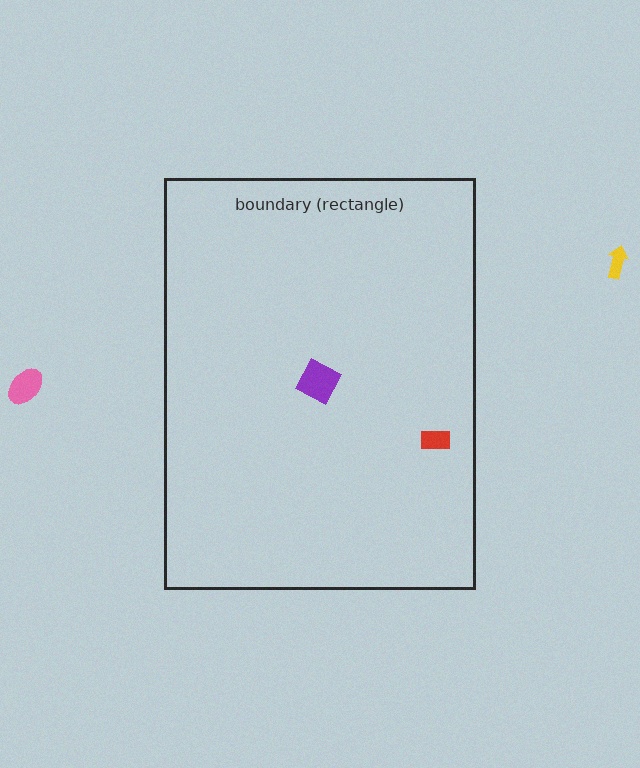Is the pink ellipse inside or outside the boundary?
Outside.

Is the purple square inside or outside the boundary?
Inside.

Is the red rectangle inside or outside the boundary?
Inside.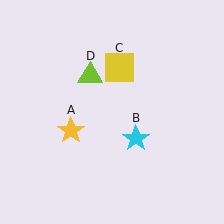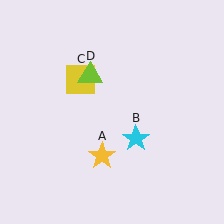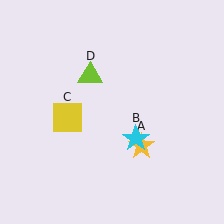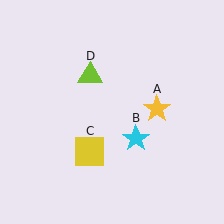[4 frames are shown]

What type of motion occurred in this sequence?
The yellow star (object A), yellow square (object C) rotated counterclockwise around the center of the scene.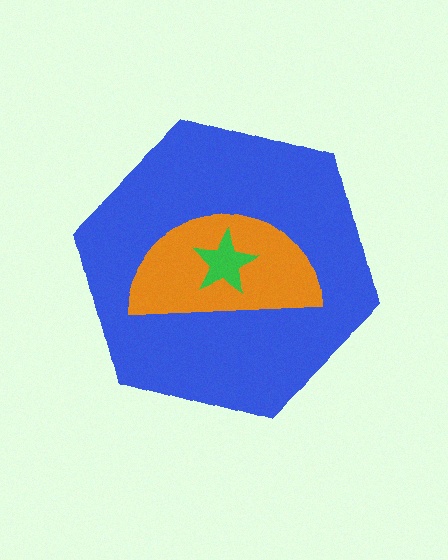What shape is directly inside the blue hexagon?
The orange semicircle.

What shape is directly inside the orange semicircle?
The green star.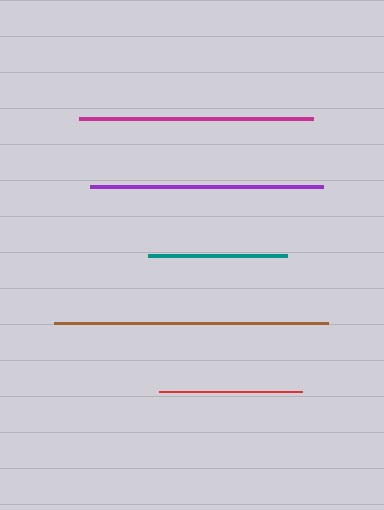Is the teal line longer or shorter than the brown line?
The brown line is longer than the teal line.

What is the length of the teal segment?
The teal segment is approximately 140 pixels long.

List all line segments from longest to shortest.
From longest to shortest: brown, magenta, purple, red, teal.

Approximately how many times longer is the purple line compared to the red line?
The purple line is approximately 1.6 times the length of the red line.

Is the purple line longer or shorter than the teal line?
The purple line is longer than the teal line.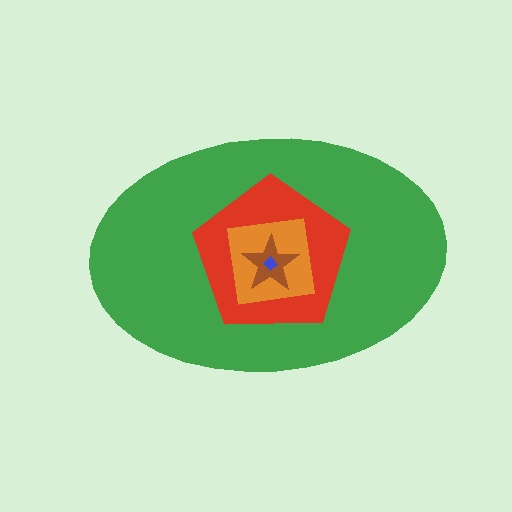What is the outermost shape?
The green ellipse.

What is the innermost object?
The blue diamond.